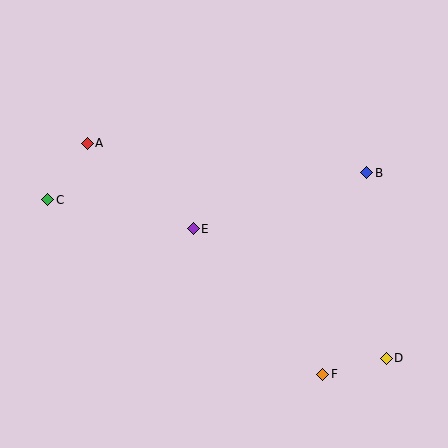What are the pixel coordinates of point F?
Point F is at (323, 374).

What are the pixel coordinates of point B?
Point B is at (367, 173).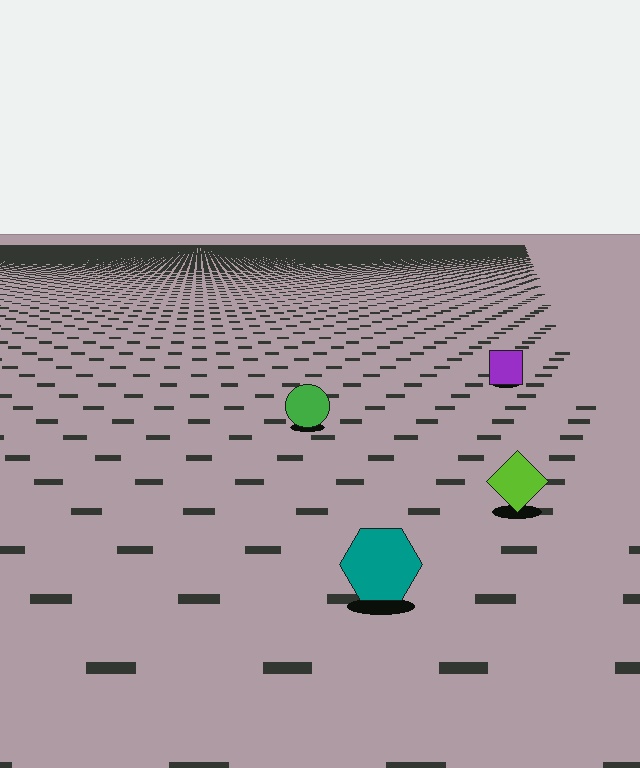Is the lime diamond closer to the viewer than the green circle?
Yes. The lime diamond is closer — you can tell from the texture gradient: the ground texture is coarser near it.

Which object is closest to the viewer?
The teal hexagon is closest. The texture marks near it are larger and more spread out.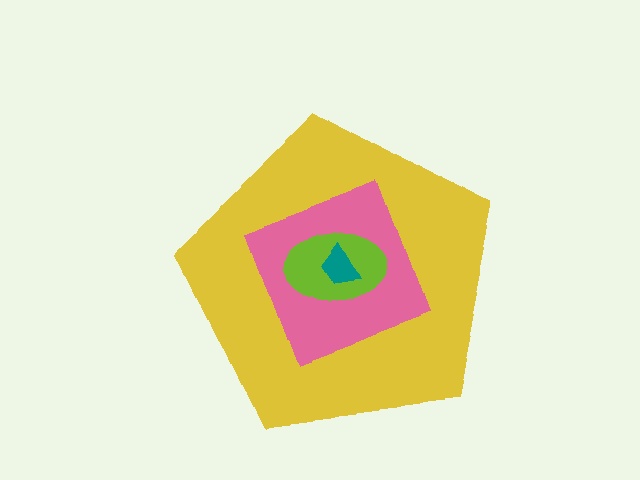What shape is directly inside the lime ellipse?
The teal trapezoid.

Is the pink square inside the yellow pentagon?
Yes.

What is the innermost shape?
The teal trapezoid.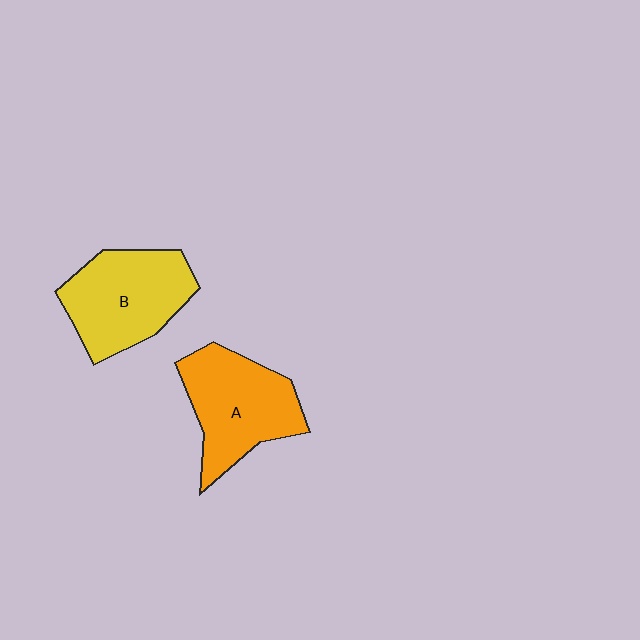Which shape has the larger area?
Shape B (yellow).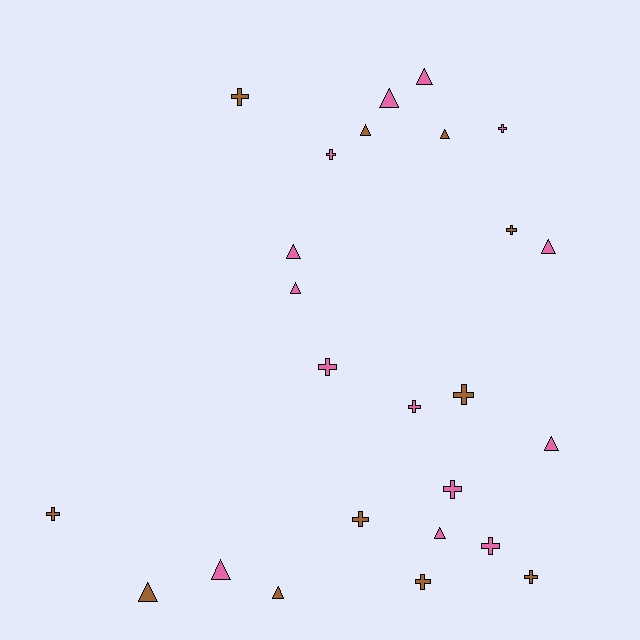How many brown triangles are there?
There are 4 brown triangles.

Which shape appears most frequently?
Cross, with 13 objects.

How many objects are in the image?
There are 25 objects.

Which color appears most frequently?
Pink, with 14 objects.